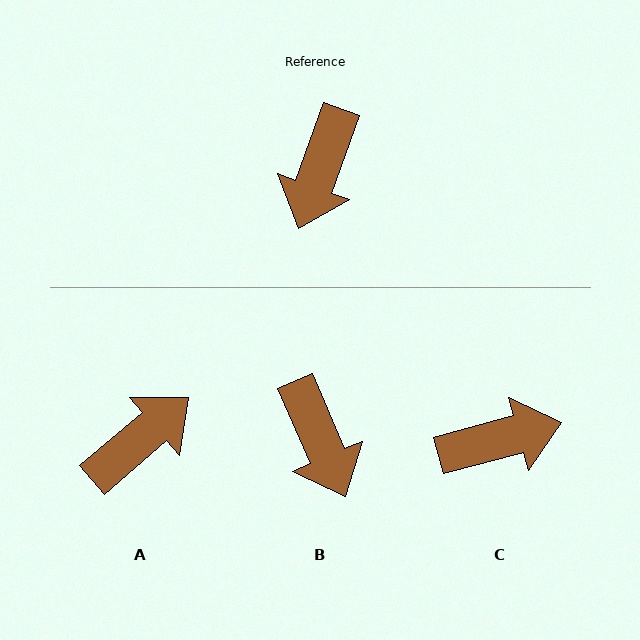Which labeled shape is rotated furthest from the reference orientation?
A, about 151 degrees away.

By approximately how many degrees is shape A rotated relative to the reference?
Approximately 151 degrees counter-clockwise.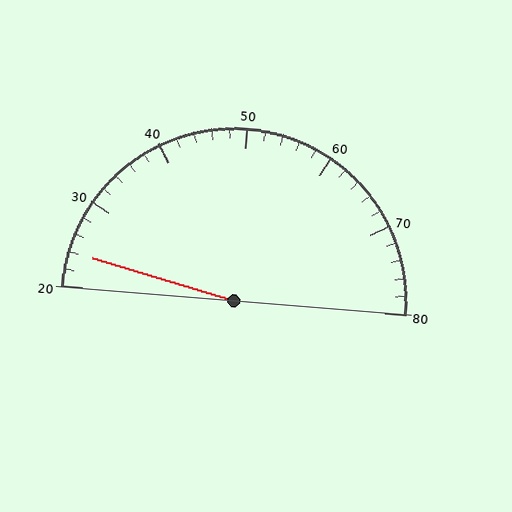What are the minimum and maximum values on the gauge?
The gauge ranges from 20 to 80.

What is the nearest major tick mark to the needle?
The nearest major tick mark is 20.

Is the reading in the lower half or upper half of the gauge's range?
The reading is in the lower half of the range (20 to 80).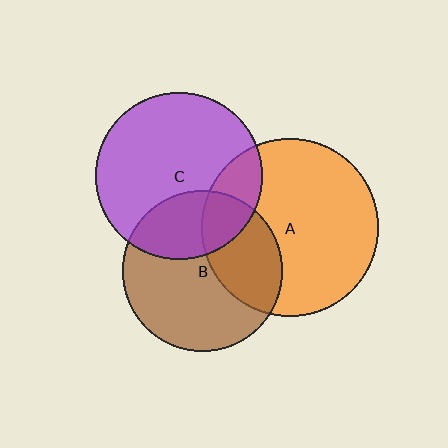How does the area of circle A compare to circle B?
Approximately 1.2 times.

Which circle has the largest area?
Circle A (orange).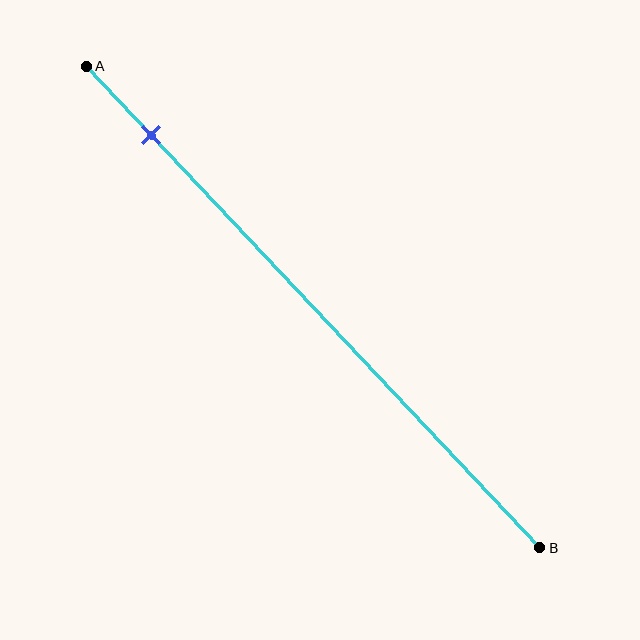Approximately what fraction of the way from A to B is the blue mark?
The blue mark is approximately 15% of the way from A to B.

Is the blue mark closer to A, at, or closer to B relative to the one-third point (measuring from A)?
The blue mark is closer to point A than the one-third point of segment AB.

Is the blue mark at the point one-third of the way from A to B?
No, the mark is at about 15% from A, not at the 33% one-third point.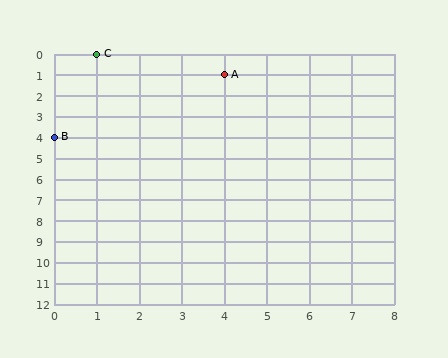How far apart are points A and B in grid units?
Points A and B are 4 columns and 3 rows apart (about 5.0 grid units diagonally).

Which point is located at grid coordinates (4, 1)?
Point A is at (4, 1).